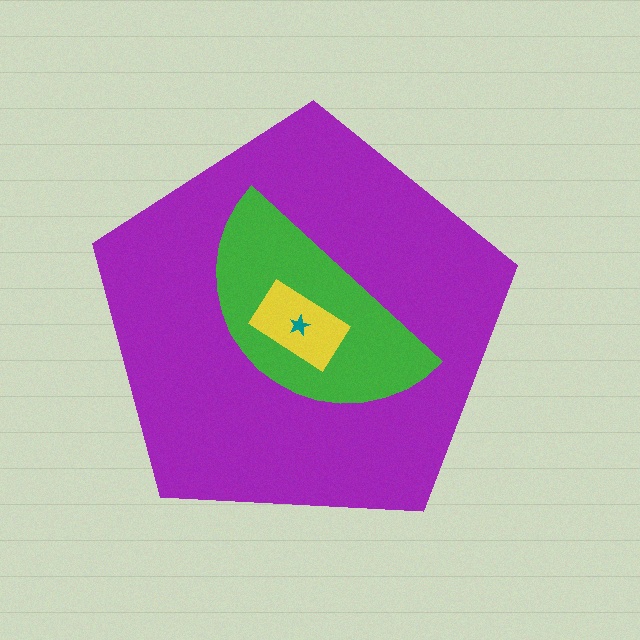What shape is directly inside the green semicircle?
The yellow rectangle.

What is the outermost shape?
The purple pentagon.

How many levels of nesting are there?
4.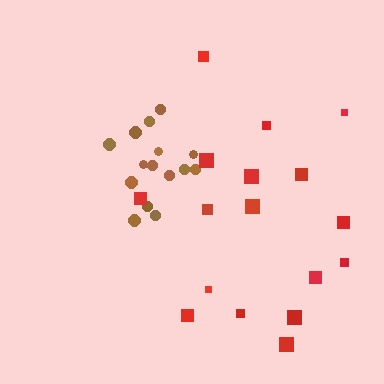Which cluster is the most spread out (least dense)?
Red.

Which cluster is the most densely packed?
Brown.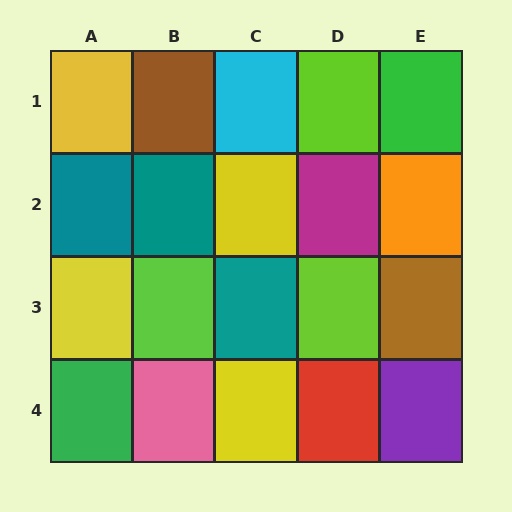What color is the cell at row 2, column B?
Teal.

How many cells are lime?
3 cells are lime.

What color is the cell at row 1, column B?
Brown.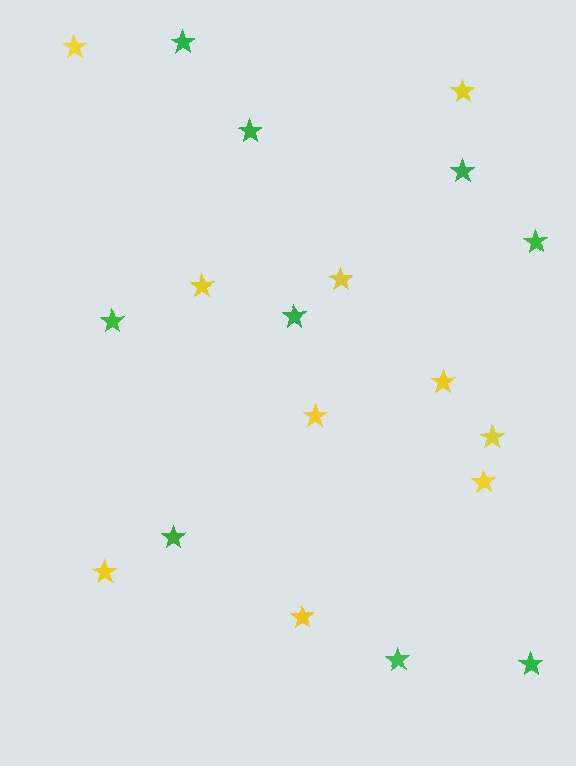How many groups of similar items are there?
There are 2 groups: one group of yellow stars (10) and one group of green stars (9).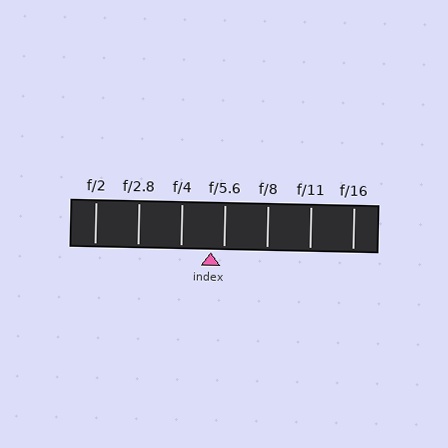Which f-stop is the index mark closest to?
The index mark is closest to f/5.6.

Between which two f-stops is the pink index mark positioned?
The index mark is between f/4 and f/5.6.